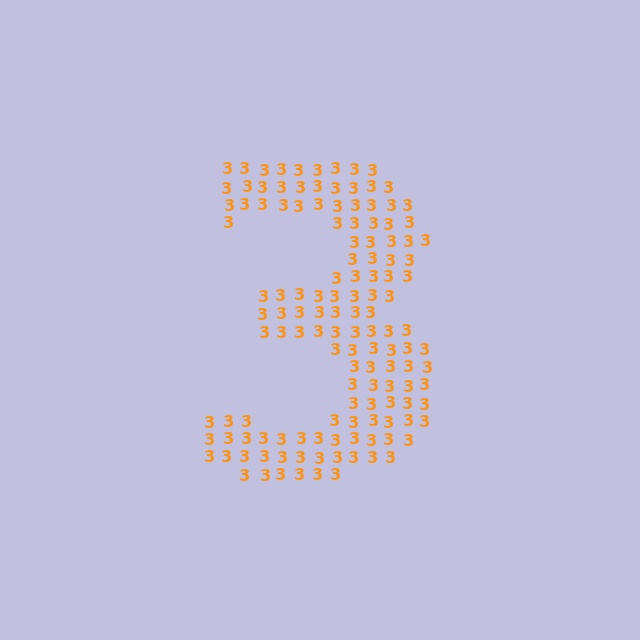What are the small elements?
The small elements are digit 3's.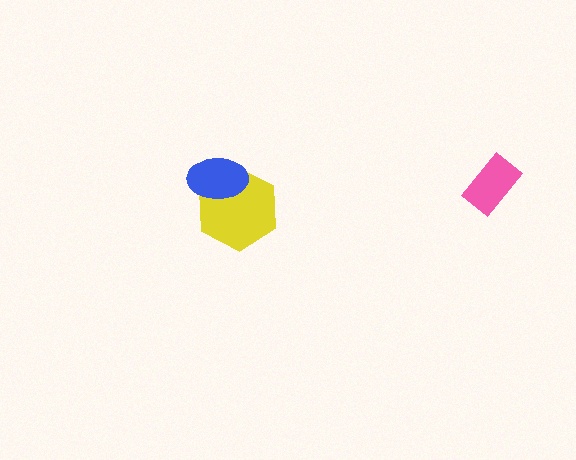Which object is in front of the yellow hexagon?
The blue ellipse is in front of the yellow hexagon.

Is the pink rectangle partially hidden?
No, no other shape covers it.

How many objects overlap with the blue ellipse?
1 object overlaps with the blue ellipse.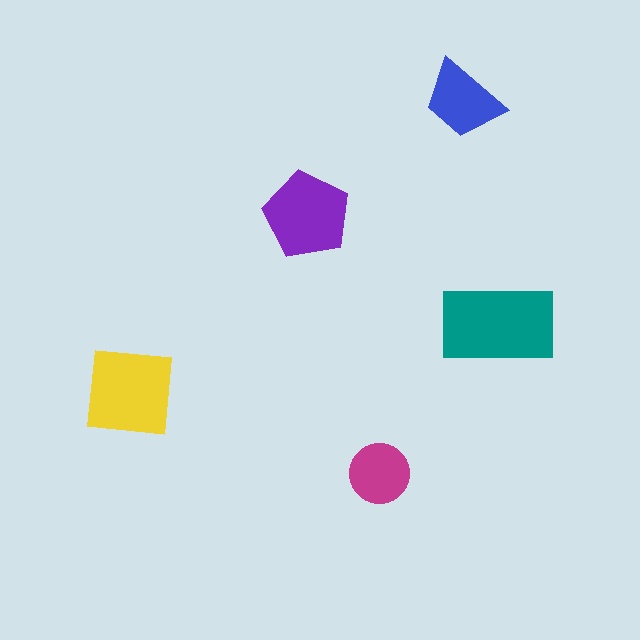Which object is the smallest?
The magenta circle.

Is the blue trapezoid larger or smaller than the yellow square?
Smaller.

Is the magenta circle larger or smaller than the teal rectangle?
Smaller.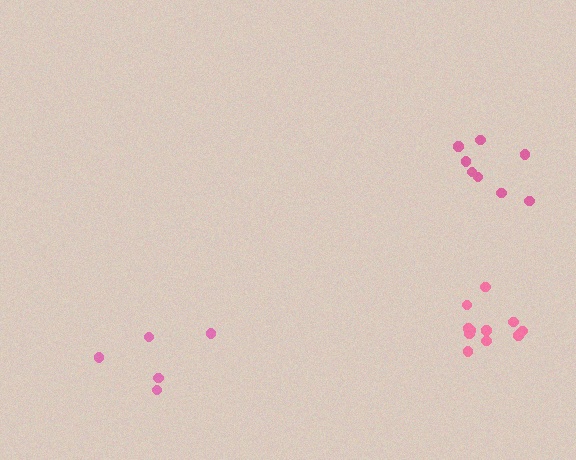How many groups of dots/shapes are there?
There are 3 groups.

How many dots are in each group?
Group 1: 8 dots, Group 2: 11 dots, Group 3: 5 dots (24 total).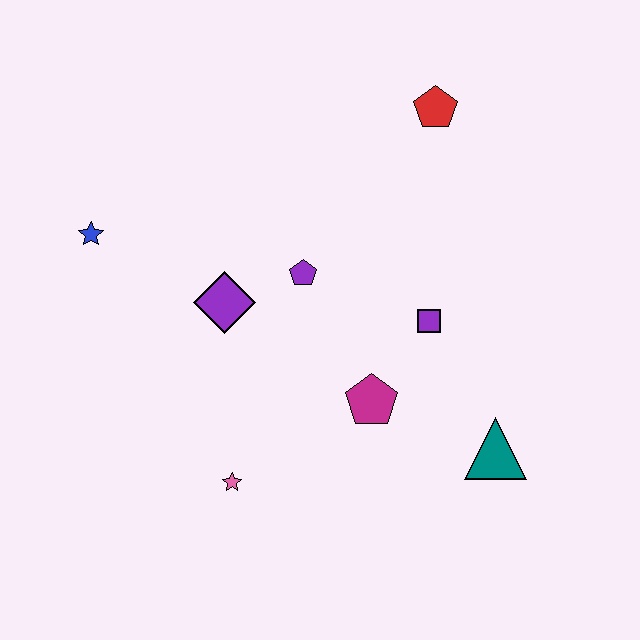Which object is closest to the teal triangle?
The magenta pentagon is closest to the teal triangle.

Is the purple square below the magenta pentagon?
No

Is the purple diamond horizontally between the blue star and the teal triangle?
Yes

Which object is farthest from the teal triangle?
The blue star is farthest from the teal triangle.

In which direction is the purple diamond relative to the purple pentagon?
The purple diamond is to the left of the purple pentagon.